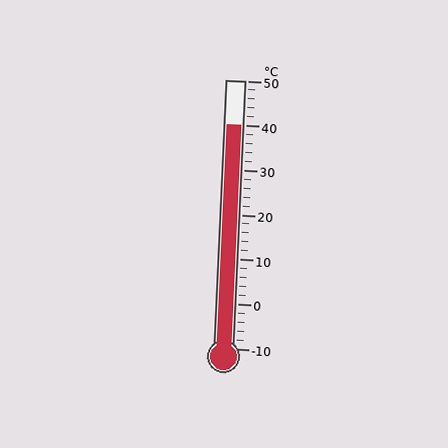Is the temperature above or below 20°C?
The temperature is above 20°C.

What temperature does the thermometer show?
The thermometer shows approximately 40°C.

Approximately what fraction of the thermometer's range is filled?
The thermometer is filled to approximately 85% of its range.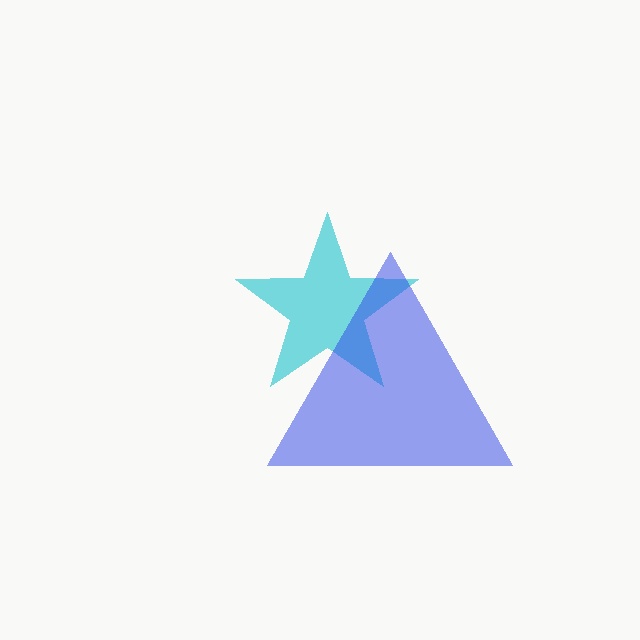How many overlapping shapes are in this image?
There are 2 overlapping shapes in the image.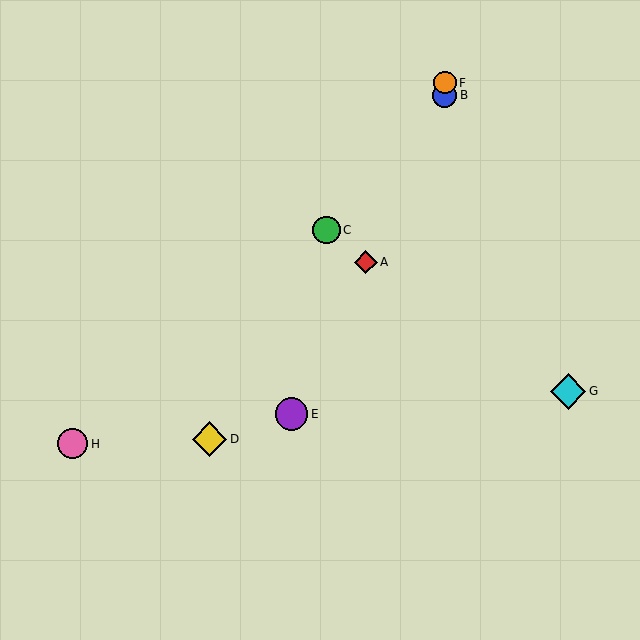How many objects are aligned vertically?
2 objects (B, F) are aligned vertically.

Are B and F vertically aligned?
Yes, both are at x≈445.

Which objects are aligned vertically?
Objects B, F are aligned vertically.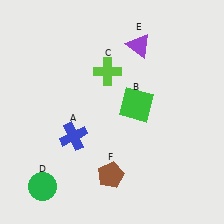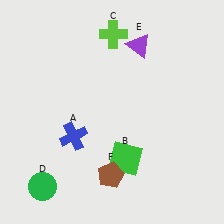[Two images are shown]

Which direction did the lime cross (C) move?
The lime cross (C) moved up.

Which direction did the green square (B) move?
The green square (B) moved down.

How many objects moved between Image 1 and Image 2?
2 objects moved between the two images.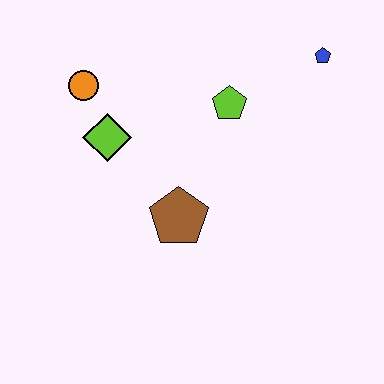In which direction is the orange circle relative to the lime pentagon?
The orange circle is to the left of the lime pentagon.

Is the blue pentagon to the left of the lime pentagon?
No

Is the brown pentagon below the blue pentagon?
Yes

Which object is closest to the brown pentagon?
The lime diamond is closest to the brown pentagon.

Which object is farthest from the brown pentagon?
The blue pentagon is farthest from the brown pentagon.